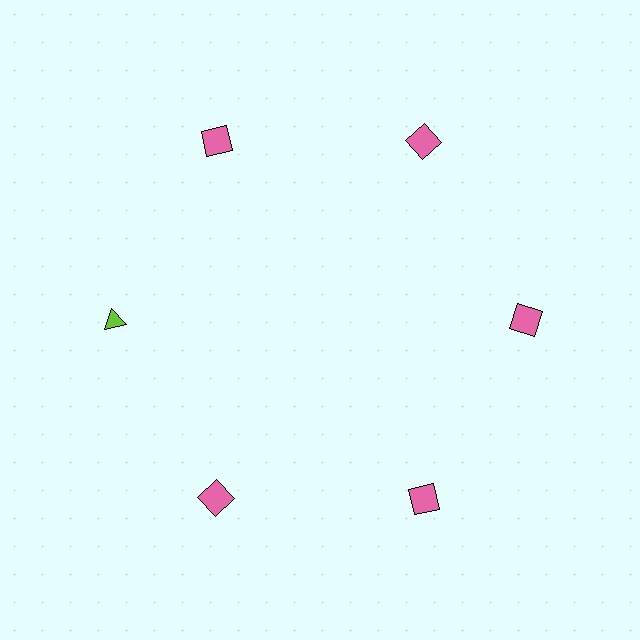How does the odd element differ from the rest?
It differs in both color (lime instead of pink) and shape (triangle instead of square).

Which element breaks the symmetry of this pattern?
The lime triangle at roughly the 9 o'clock position breaks the symmetry. All other shapes are pink squares.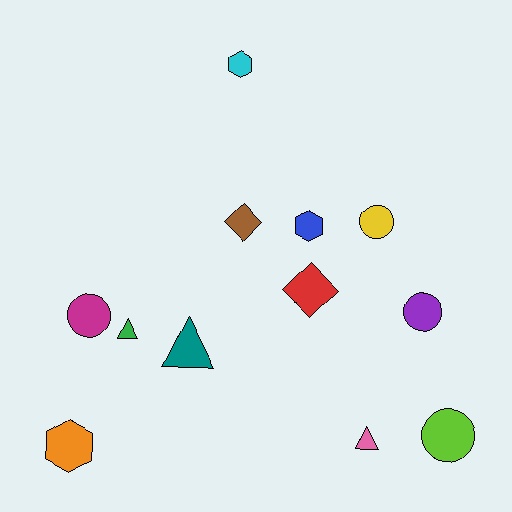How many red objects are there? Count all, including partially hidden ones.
There is 1 red object.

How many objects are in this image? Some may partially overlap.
There are 12 objects.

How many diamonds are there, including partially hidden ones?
There are 2 diamonds.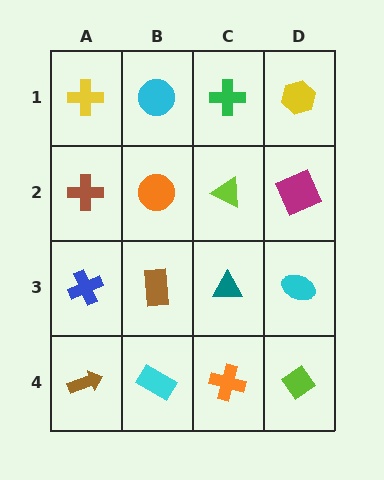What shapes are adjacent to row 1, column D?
A magenta square (row 2, column D), a green cross (row 1, column C).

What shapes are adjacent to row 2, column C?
A green cross (row 1, column C), a teal triangle (row 3, column C), an orange circle (row 2, column B), a magenta square (row 2, column D).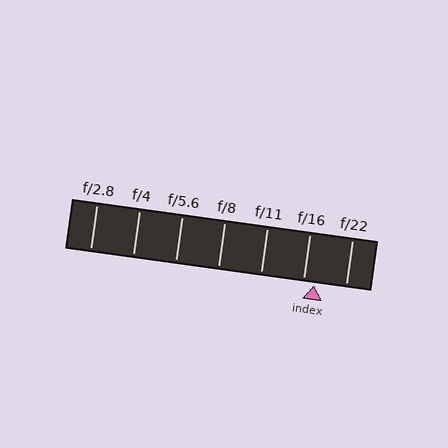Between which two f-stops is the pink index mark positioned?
The index mark is between f/16 and f/22.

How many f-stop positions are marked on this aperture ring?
There are 7 f-stop positions marked.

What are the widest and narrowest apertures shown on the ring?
The widest aperture shown is f/2.8 and the narrowest is f/22.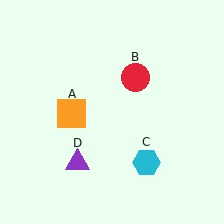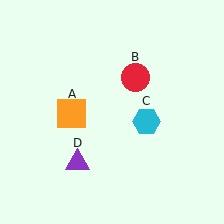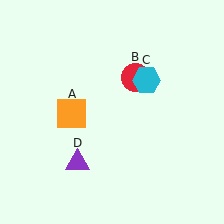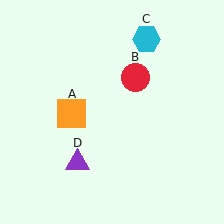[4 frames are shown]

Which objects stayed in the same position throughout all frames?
Orange square (object A) and red circle (object B) and purple triangle (object D) remained stationary.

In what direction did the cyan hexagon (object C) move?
The cyan hexagon (object C) moved up.